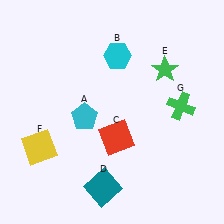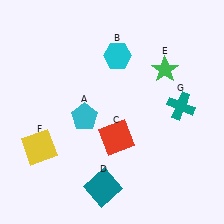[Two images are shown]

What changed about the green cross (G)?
In Image 1, G is green. In Image 2, it changed to teal.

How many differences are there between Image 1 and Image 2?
There is 1 difference between the two images.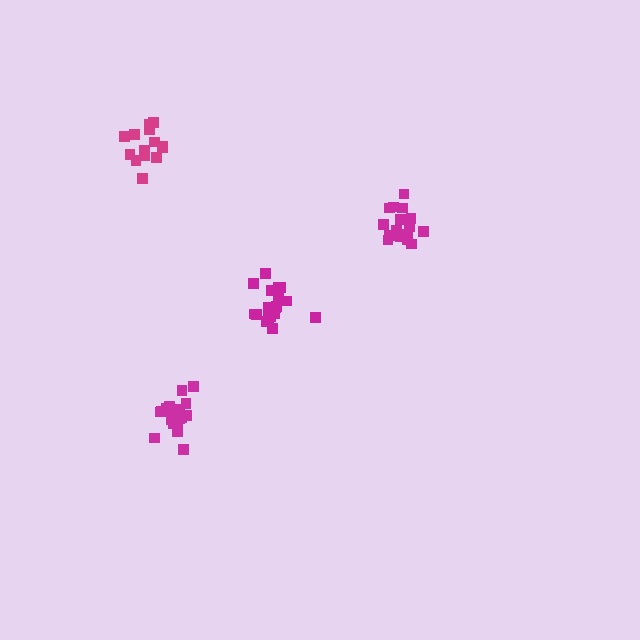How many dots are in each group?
Group 1: 19 dots, Group 2: 19 dots, Group 3: 19 dots, Group 4: 14 dots (71 total).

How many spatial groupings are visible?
There are 4 spatial groupings.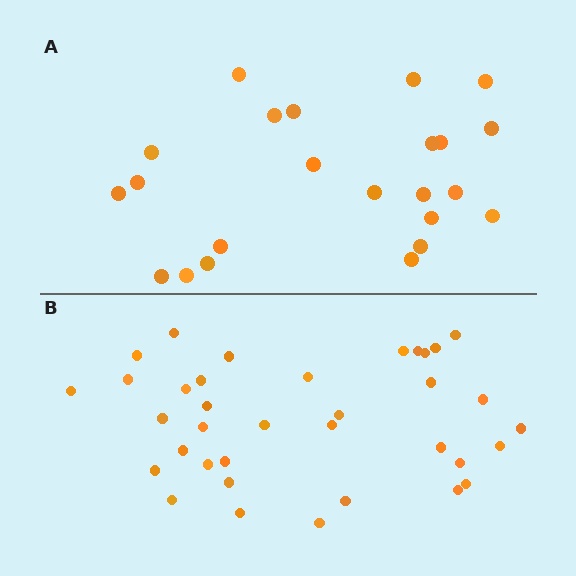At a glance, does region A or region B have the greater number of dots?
Region B (the bottom region) has more dots.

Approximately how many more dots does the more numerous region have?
Region B has approximately 15 more dots than region A.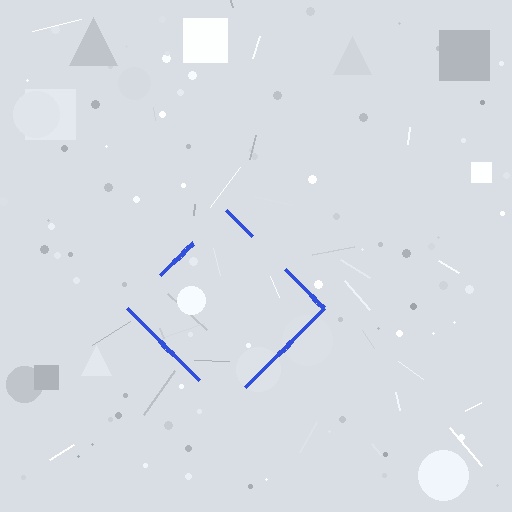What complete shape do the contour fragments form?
The contour fragments form a diamond.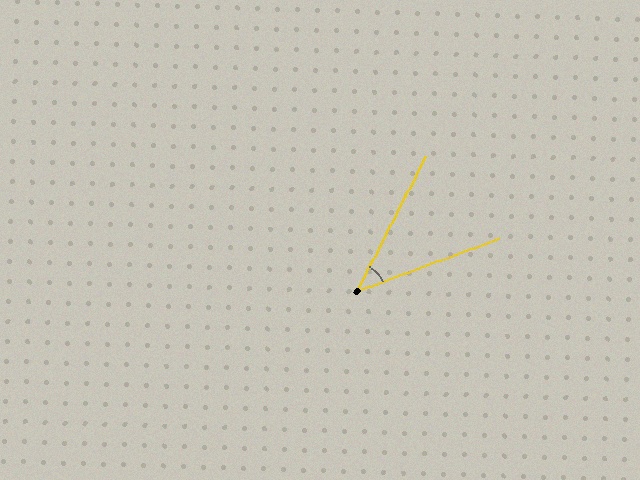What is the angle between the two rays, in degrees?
Approximately 42 degrees.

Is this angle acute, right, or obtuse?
It is acute.